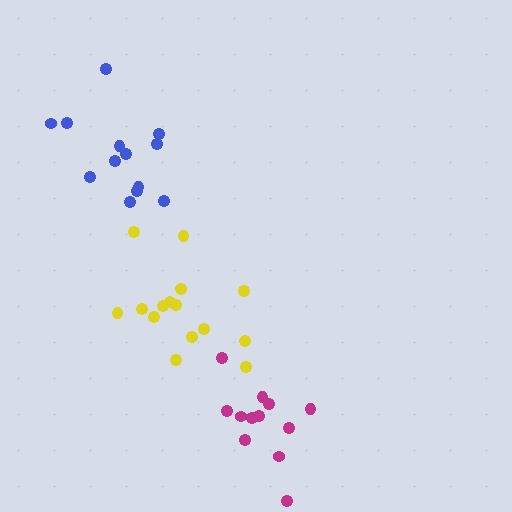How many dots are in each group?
Group 1: 13 dots, Group 2: 12 dots, Group 3: 15 dots (40 total).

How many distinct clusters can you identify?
There are 3 distinct clusters.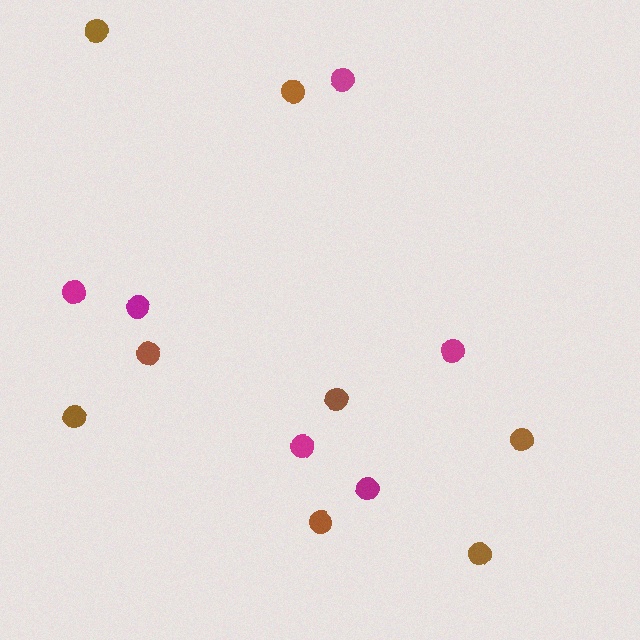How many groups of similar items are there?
There are 2 groups: one group of magenta circles (6) and one group of brown circles (8).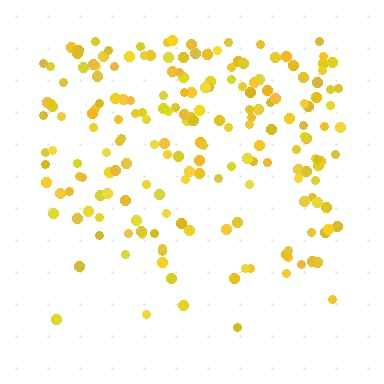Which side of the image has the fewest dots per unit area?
The bottom.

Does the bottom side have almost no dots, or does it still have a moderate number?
Still a moderate number, just noticeably fewer than the top.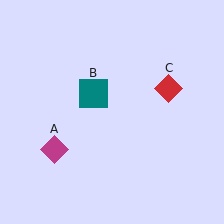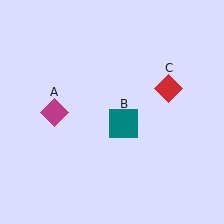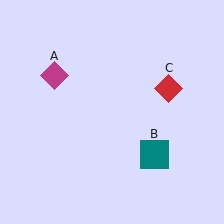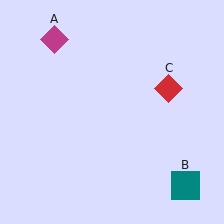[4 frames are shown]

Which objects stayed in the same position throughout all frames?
Red diamond (object C) remained stationary.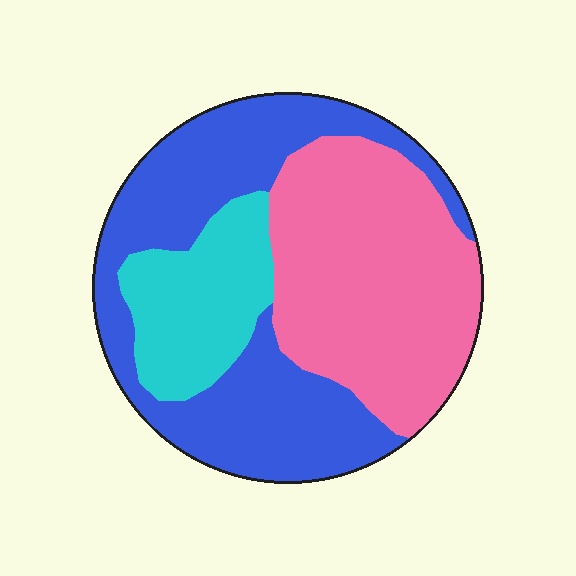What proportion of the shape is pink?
Pink takes up about two fifths (2/5) of the shape.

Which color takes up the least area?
Cyan, at roughly 20%.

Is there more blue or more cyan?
Blue.